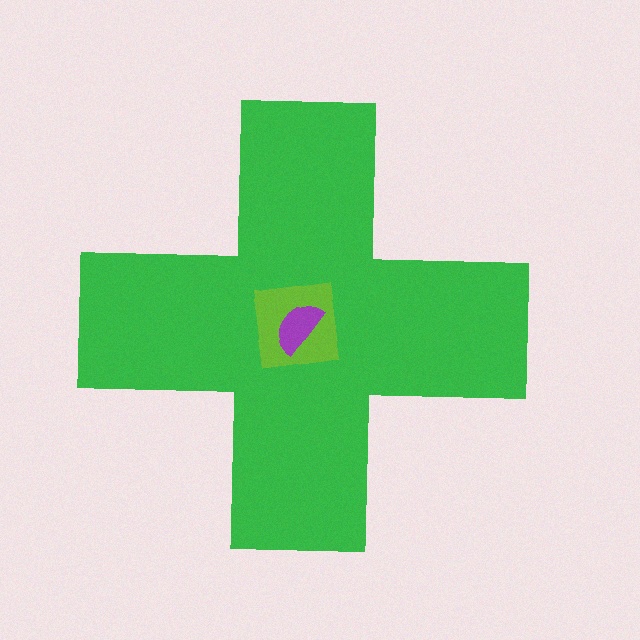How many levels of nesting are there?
3.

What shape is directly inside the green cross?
The lime square.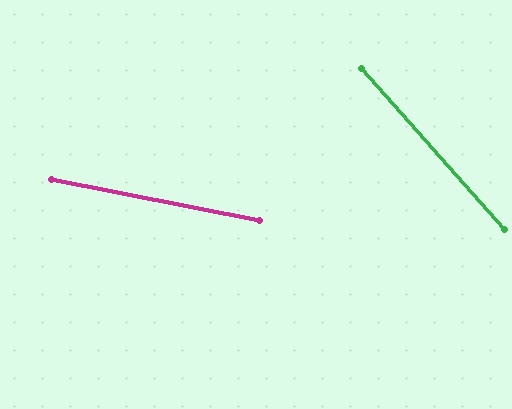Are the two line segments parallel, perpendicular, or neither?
Neither parallel nor perpendicular — they differ by about 37°.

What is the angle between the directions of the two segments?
Approximately 37 degrees.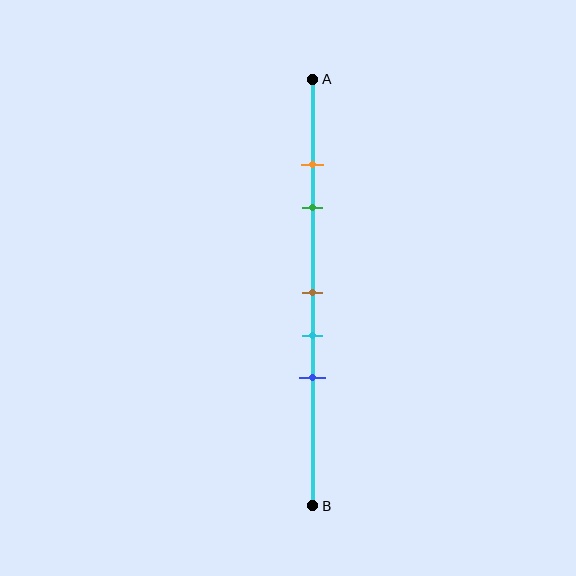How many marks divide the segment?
There are 5 marks dividing the segment.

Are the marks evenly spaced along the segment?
No, the marks are not evenly spaced.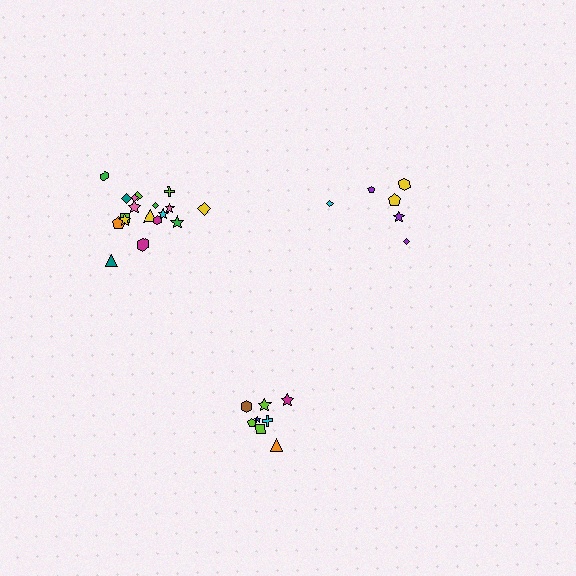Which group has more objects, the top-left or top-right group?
The top-left group.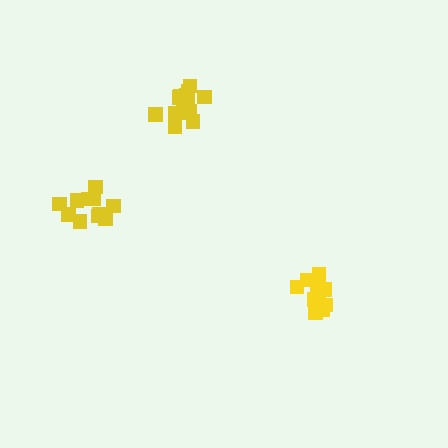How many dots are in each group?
Group 1: 12 dots, Group 2: 16 dots, Group 3: 11 dots (39 total).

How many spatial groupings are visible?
There are 3 spatial groupings.